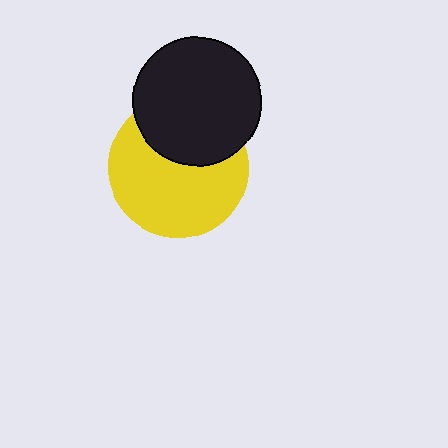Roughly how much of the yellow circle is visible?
About half of it is visible (roughly 65%).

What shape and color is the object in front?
The object in front is a black circle.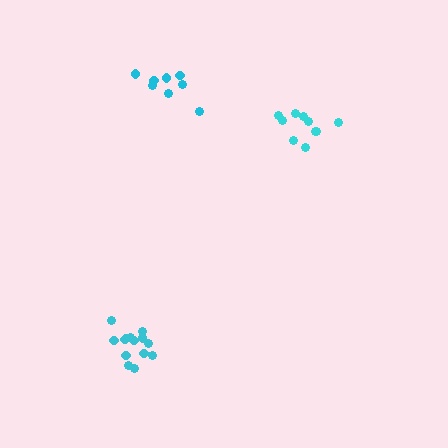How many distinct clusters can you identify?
There are 3 distinct clusters.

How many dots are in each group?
Group 1: 14 dots, Group 2: 8 dots, Group 3: 10 dots (32 total).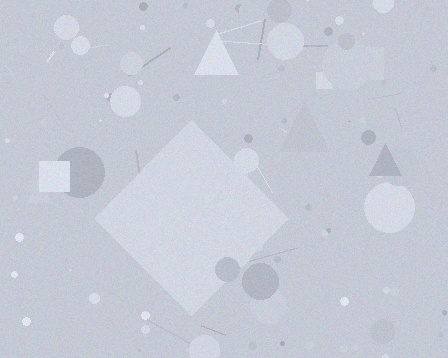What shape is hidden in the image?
A diamond is hidden in the image.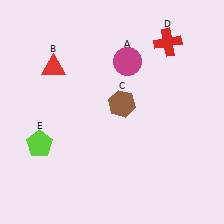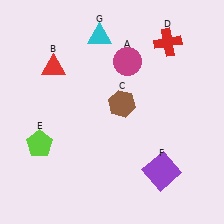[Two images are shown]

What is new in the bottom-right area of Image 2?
A purple square (F) was added in the bottom-right area of Image 2.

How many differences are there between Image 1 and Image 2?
There are 2 differences between the two images.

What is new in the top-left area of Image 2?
A cyan triangle (G) was added in the top-left area of Image 2.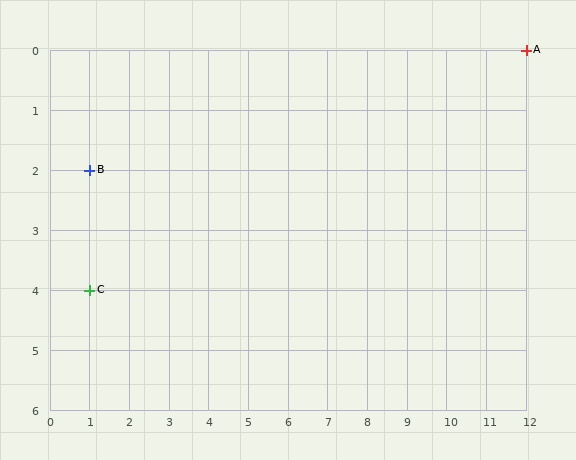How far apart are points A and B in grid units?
Points A and B are 11 columns and 2 rows apart (about 11.2 grid units diagonally).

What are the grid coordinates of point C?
Point C is at grid coordinates (1, 4).